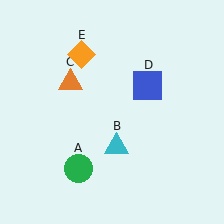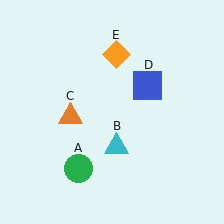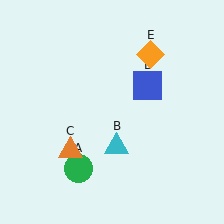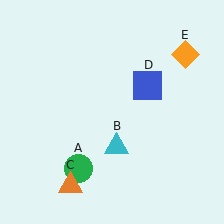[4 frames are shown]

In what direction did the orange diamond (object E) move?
The orange diamond (object E) moved right.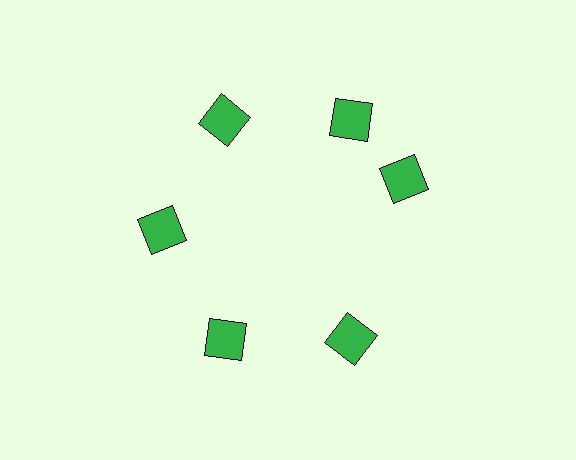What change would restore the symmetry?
The symmetry would be restored by rotating it back into even spacing with its neighbors so that all 6 squares sit at equal angles and equal distance from the center.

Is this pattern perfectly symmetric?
No. The 6 green squares are arranged in a ring, but one element near the 3 o'clock position is rotated out of alignment along the ring, breaking the 6-fold rotational symmetry.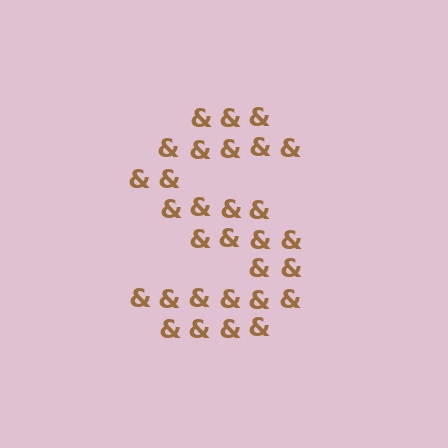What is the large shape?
The large shape is the letter S.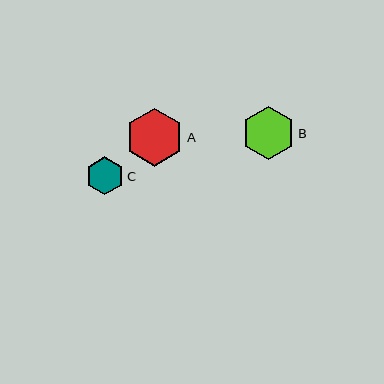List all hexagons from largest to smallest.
From largest to smallest: A, B, C.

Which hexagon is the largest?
Hexagon A is the largest with a size of approximately 58 pixels.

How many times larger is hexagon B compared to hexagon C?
Hexagon B is approximately 1.4 times the size of hexagon C.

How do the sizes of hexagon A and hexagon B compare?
Hexagon A and hexagon B are approximately the same size.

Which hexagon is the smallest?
Hexagon C is the smallest with a size of approximately 38 pixels.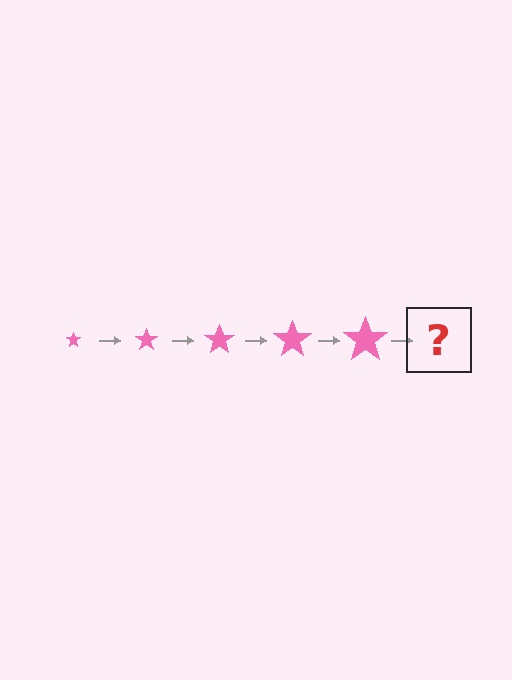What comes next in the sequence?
The next element should be a pink star, larger than the previous one.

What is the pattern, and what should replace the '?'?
The pattern is that the star gets progressively larger each step. The '?' should be a pink star, larger than the previous one.